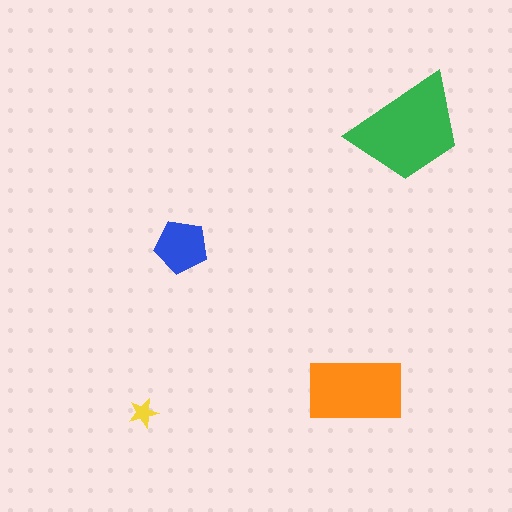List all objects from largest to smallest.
The green trapezoid, the orange rectangle, the blue pentagon, the yellow star.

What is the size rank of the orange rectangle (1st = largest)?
2nd.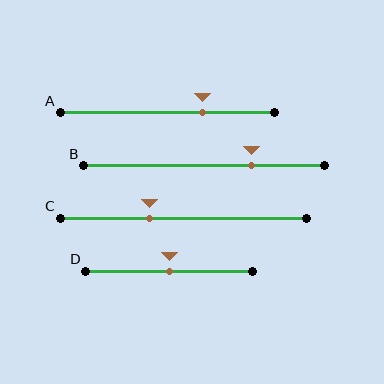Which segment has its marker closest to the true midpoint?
Segment D has its marker closest to the true midpoint.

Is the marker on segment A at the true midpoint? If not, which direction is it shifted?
No, the marker on segment A is shifted to the right by about 16% of the segment length.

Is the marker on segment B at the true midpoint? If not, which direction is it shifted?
No, the marker on segment B is shifted to the right by about 20% of the segment length.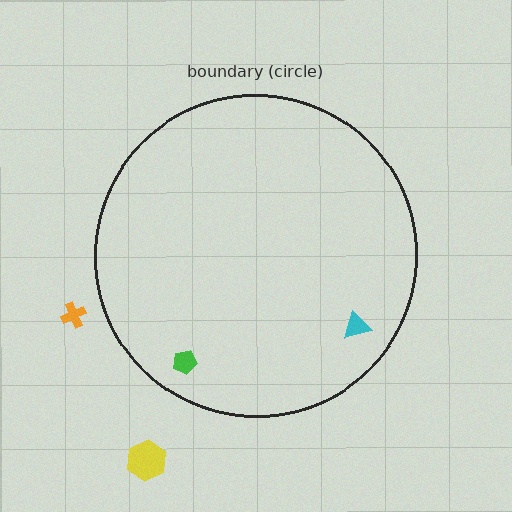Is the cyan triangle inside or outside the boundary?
Inside.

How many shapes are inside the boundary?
2 inside, 2 outside.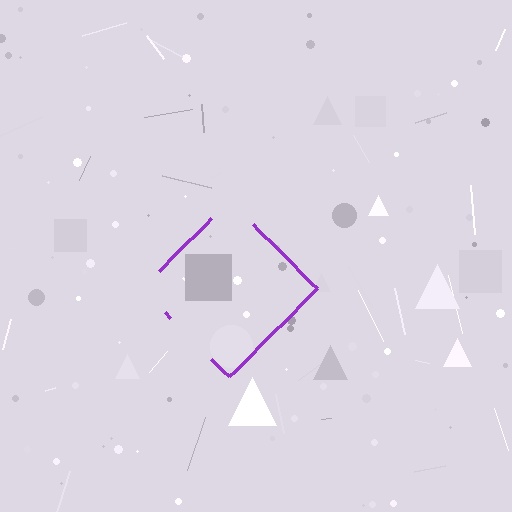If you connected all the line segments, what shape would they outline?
They would outline a diamond.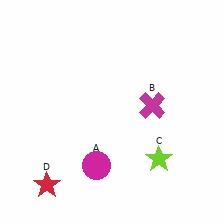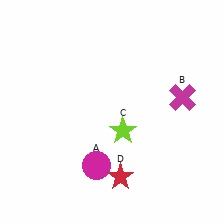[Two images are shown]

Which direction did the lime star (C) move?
The lime star (C) moved left.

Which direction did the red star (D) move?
The red star (D) moved right.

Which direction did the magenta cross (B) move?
The magenta cross (B) moved right.